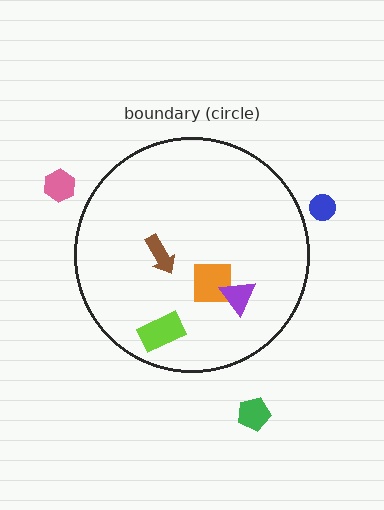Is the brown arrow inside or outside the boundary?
Inside.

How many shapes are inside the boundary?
4 inside, 3 outside.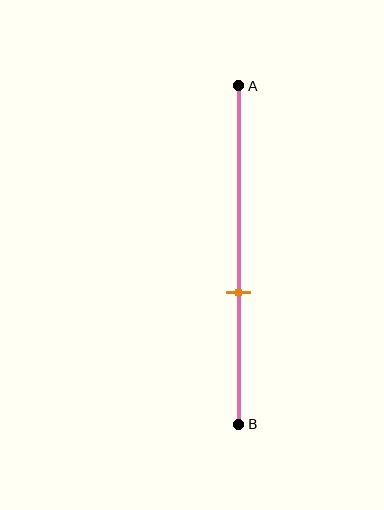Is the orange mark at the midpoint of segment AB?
No, the mark is at about 60% from A, not at the 50% midpoint.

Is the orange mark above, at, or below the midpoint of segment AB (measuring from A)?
The orange mark is below the midpoint of segment AB.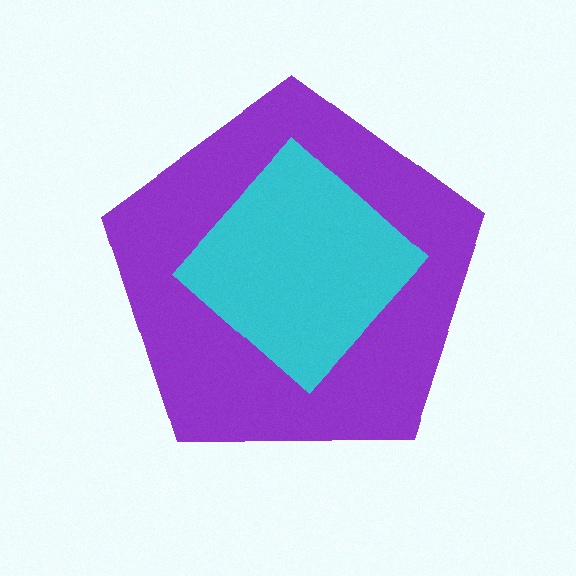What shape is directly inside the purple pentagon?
The cyan diamond.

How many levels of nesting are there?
2.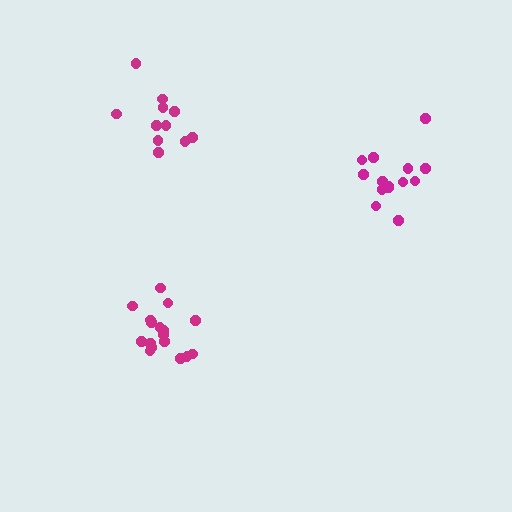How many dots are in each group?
Group 1: 16 dots, Group 2: 17 dots, Group 3: 11 dots (44 total).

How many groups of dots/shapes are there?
There are 3 groups.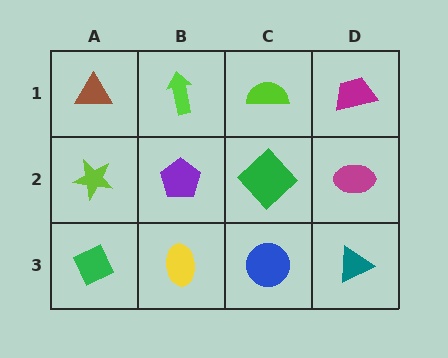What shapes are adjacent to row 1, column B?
A purple pentagon (row 2, column B), a brown triangle (row 1, column A), a lime semicircle (row 1, column C).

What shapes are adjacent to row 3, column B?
A purple pentagon (row 2, column B), a green diamond (row 3, column A), a blue circle (row 3, column C).